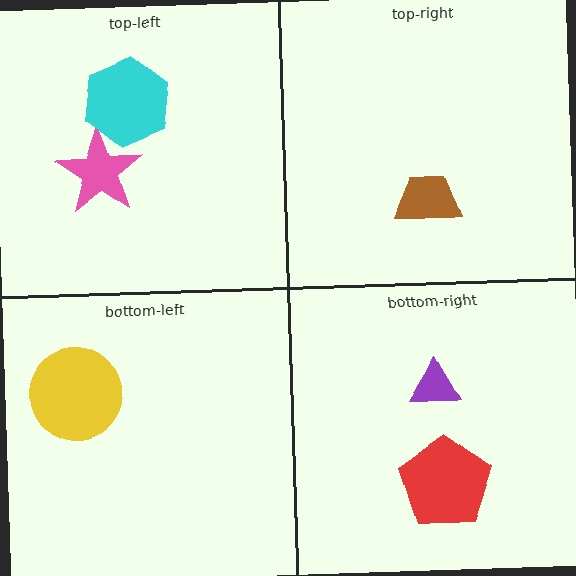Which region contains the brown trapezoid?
The top-right region.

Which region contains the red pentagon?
The bottom-right region.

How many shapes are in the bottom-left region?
1.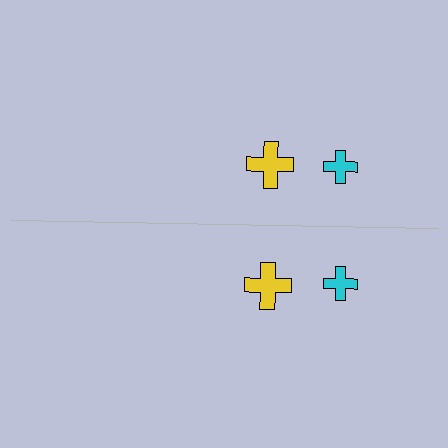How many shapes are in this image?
There are 4 shapes in this image.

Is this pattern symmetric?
Yes, this pattern has bilateral (reflection) symmetry.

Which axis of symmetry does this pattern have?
The pattern has a horizontal axis of symmetry running through the center of the image.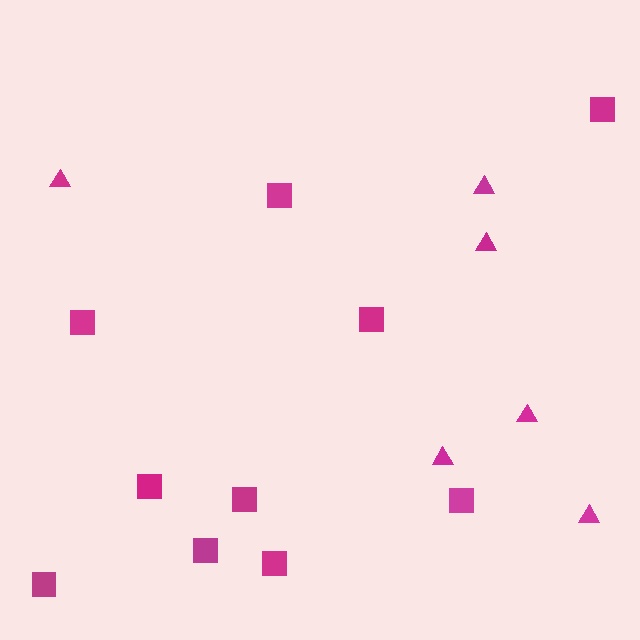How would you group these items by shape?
There are 2 groups: one group of squares (10) and one group of triangles (6).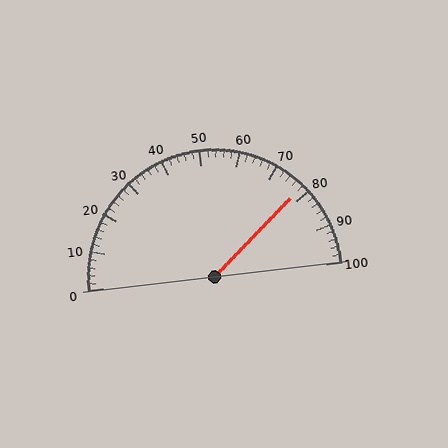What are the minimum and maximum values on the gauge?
The gauge ranges from 0 to 100.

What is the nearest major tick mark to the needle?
The nearest major tick mark is 80.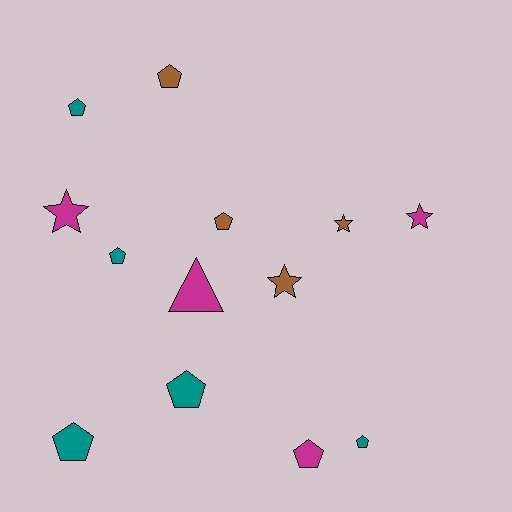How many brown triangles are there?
There are no brown triangles.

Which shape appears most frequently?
Pentagon, with 8 objects.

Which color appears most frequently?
Teal, with 5 objects.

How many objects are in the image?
There are 13 objects.